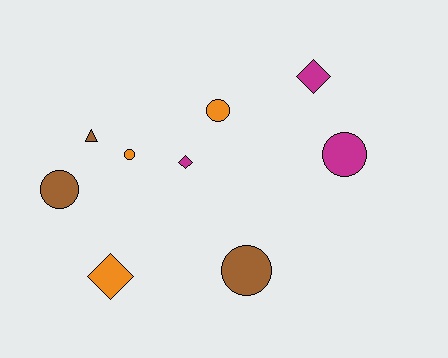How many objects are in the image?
There are 9 objects.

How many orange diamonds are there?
There is 1 orange diamond.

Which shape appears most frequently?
Circle, with 5 objects.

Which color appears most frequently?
Brown, with 3 objects.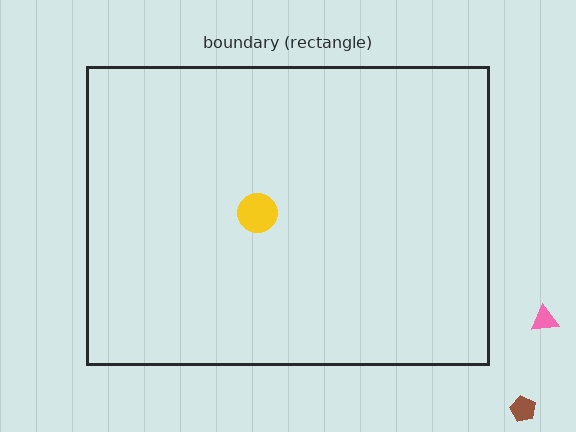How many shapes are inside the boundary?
1 inside, 2 outside.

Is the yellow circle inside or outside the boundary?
Inside.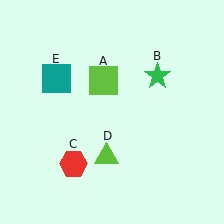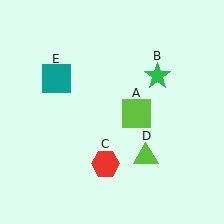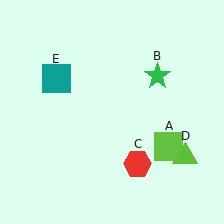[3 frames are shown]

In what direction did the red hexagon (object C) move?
The red hexagon (object C) moved right.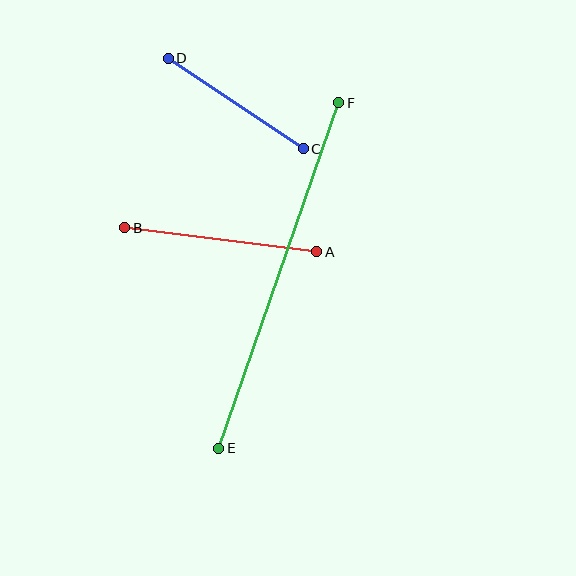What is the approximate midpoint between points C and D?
The midpoint is at approximately (236, 104) pixels.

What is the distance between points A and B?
The distance is approximately 193 pixels.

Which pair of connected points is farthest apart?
Points E and F are farthest apart.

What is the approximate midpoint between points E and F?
The midpoint is at approximately (279, 276) pixels.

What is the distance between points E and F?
The distance is approximately 366 pixels.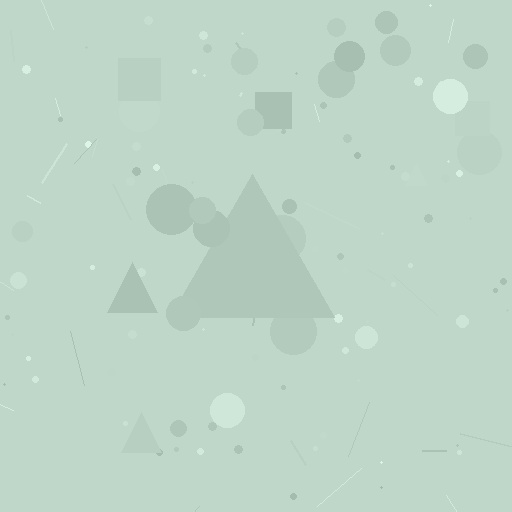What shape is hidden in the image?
A triangle is hidden in the image.